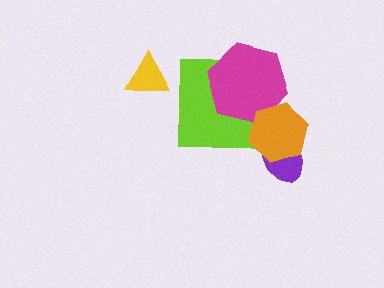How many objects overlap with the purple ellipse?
1 object overlaps with the purple ellipse.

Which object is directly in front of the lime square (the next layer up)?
The magenta hexagon is directly in front of the lime square.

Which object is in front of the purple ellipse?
The orange hexagon is in front of the purple ellipse.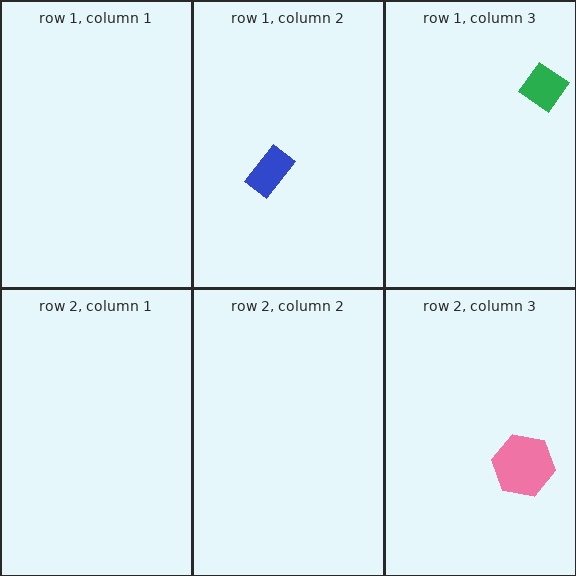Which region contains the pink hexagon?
The row 2, column 3 region.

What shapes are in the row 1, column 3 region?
The green diamond.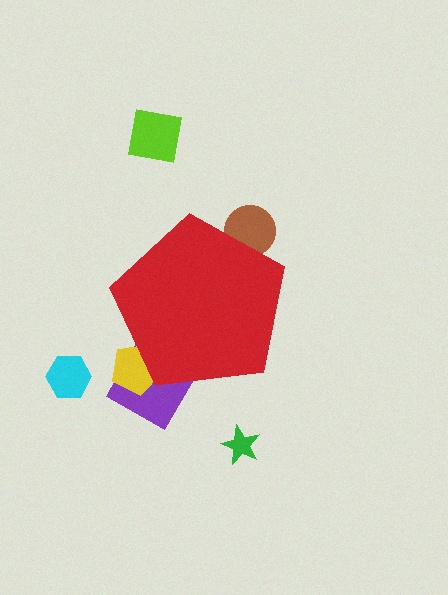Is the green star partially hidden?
No, the green star is fully visible.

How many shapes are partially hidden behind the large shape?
3 shapes are partially hidden.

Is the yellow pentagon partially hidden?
Yes, the yellow pentagon is partially hidden behind the red pentagon.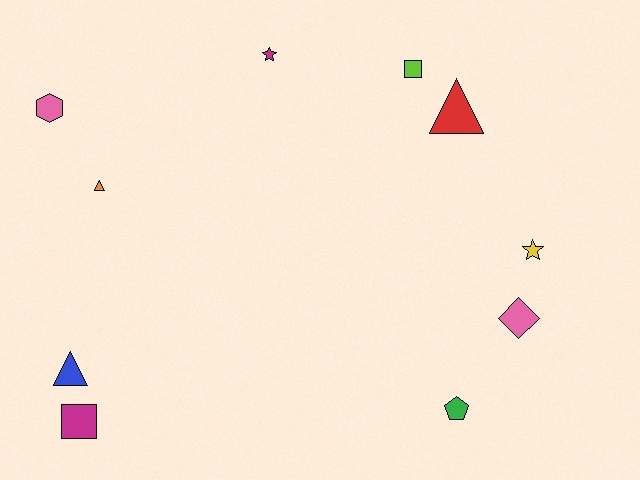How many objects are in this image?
There are 10 objects.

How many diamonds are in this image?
There is 1 diamond.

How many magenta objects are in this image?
There are 2 magenta objects.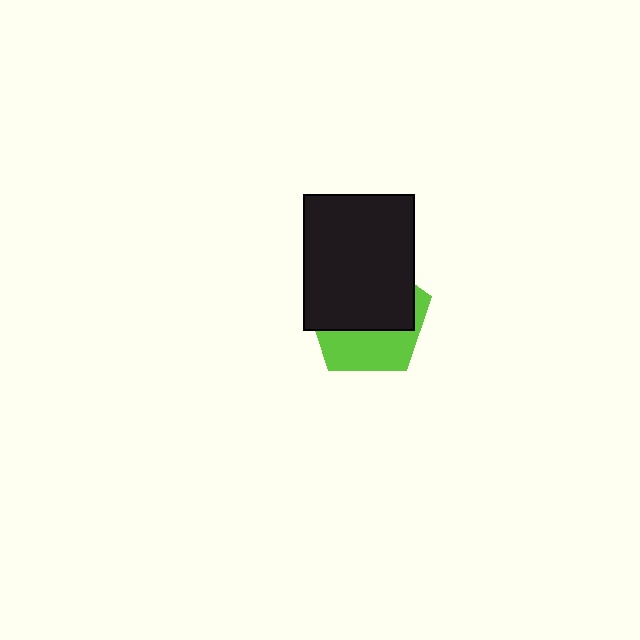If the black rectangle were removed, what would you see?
You would see the complete lime pentagon.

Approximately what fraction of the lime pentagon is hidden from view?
Roughly 61% of the lime pentagon is hidden behind the black rectangle.